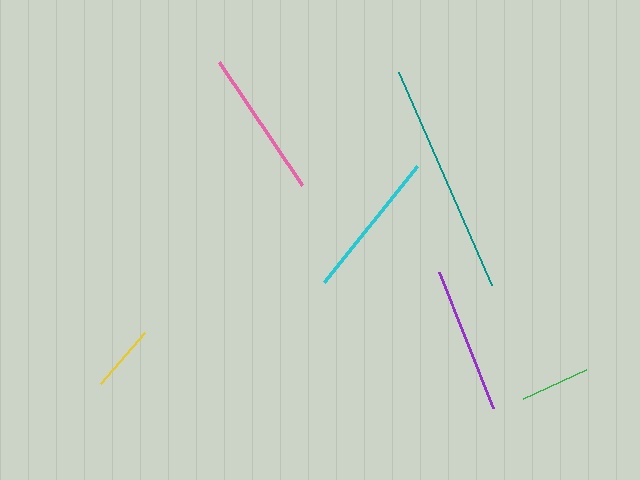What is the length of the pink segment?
The pink segment is approximately 148 pixels long.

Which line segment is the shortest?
The yellow line is the shortest at approximately 67 pixels.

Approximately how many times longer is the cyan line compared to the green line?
The cyan line is approximately 2.1 times the length of the green line.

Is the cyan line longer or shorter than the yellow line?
The cyan line is longer than the yellow line.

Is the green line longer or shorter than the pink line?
The pink line is longer than the green line.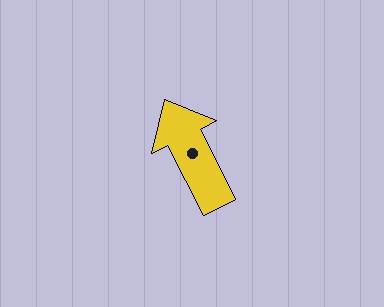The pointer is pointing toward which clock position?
Roughly 11 o'clock.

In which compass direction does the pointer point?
Northwest.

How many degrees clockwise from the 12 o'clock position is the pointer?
Approximately 333 degrees.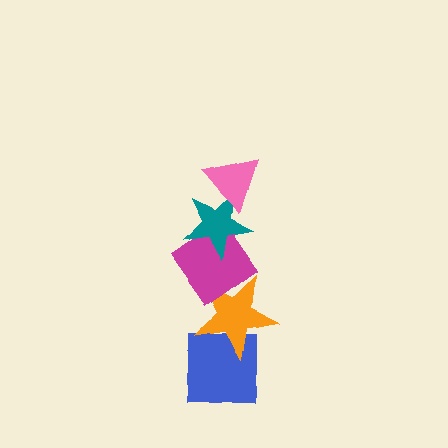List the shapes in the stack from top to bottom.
From top to bottom: the pink triangle, the teal star, the magenta diamond, the orange star, the blue square.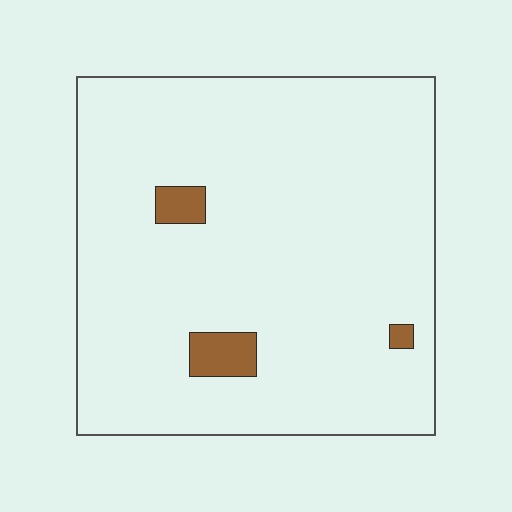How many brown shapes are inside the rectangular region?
3.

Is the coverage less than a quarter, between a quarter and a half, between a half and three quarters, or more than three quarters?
Less than a quarter.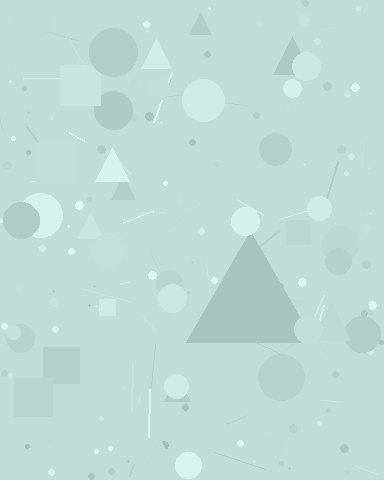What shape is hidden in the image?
A triangle is hidden in the image.